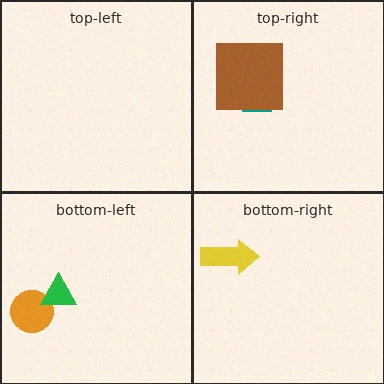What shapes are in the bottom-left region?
The orange circle, the green triangle.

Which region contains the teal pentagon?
The top-right region.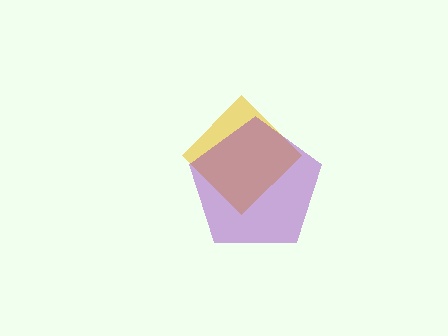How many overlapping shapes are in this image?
There are 2 overlapping shapes in the image.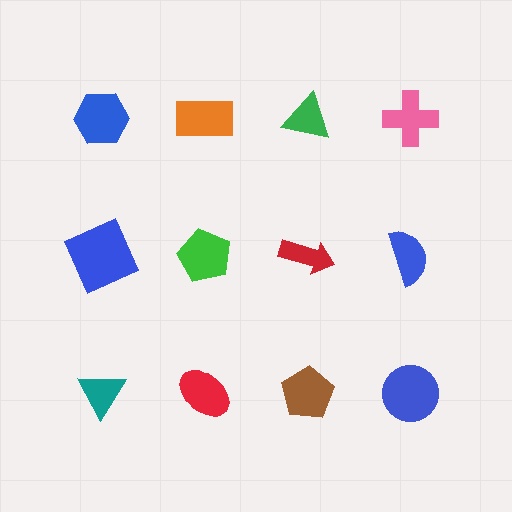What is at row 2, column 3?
A red arrow.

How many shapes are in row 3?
4 shapes.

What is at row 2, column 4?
A blue semicircle.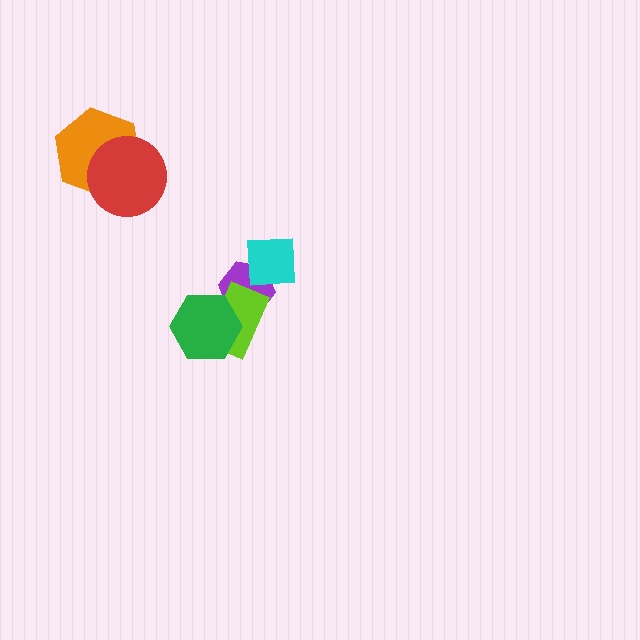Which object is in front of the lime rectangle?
The green hexagon is in front of the lime rectangle.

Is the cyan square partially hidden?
No, no other shape covers it.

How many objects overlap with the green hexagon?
2 objects overlap with the green hexagon.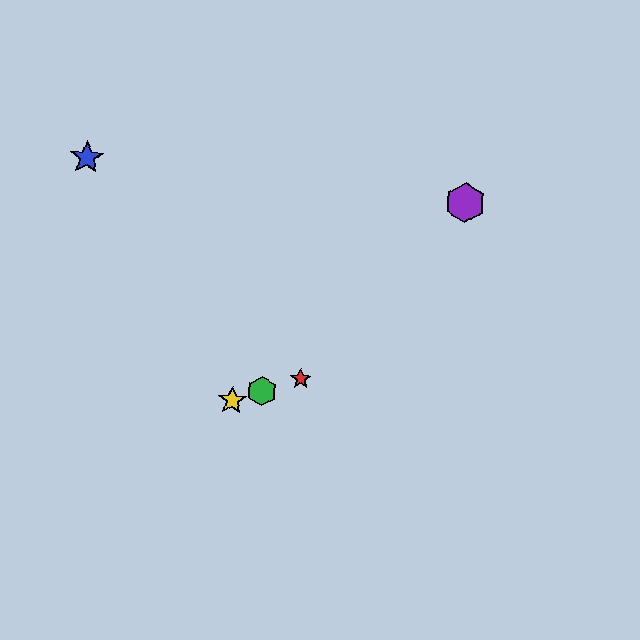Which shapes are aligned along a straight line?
The red star, the green hexagon, the yellow star are aligned along a straight line.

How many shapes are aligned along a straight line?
3 shapes (the red star, the green hexagon, the yellow star) are aligned along a straight line.